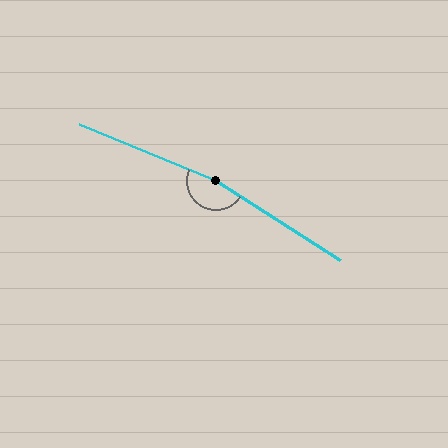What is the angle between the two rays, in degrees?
Approximately 170 degrees.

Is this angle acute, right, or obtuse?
It is obtuse.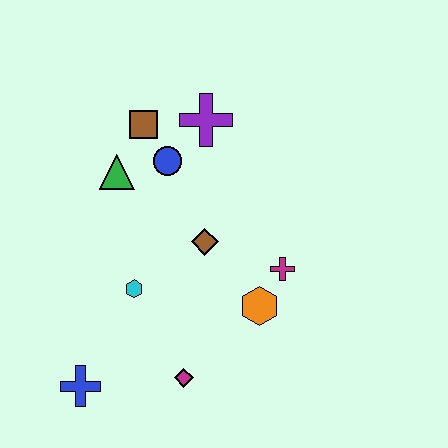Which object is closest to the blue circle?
The brown square is closest to the blue circle.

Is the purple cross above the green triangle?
Yes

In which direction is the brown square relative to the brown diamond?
The brown square is above the brown diamond.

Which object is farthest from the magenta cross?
The blue cross is farthest from the magenta cross.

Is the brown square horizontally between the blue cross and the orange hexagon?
Yes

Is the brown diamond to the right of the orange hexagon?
No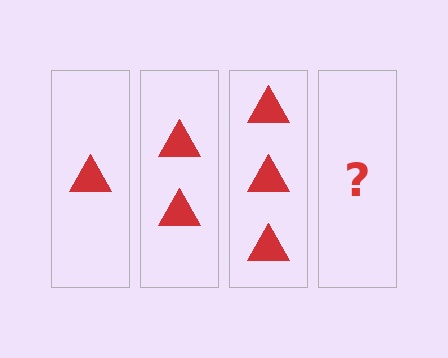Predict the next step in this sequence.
The next step is 4 triangles.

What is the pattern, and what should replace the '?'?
The pattern is that each step adds one more triangle. The '?' should be 4 triangles.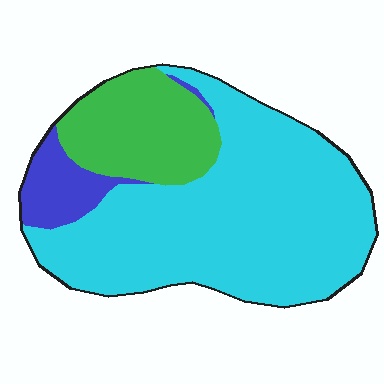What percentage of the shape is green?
Green takes up less than a quarter of the shape.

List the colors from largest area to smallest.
From largest to smallest: cyan, green, blue.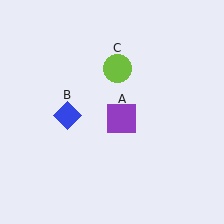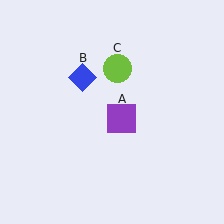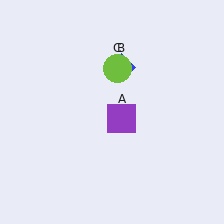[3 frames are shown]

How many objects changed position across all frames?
1 object changed position: blue diamond (object B).